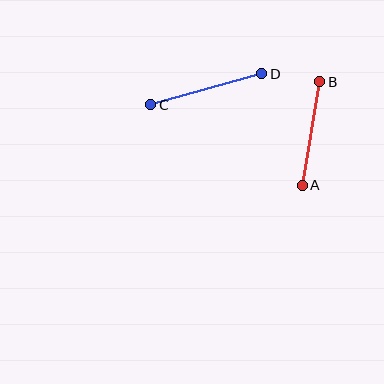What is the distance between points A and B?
The distance is approximately 105 pixels.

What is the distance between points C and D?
The distance is approximately 115 pixels.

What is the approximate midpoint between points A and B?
The midpoint is at approximately (311, 133) pixels.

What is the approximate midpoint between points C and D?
The midpoint is at approximately (206, 89) pixels.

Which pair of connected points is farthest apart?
Points C and D are farthest apart.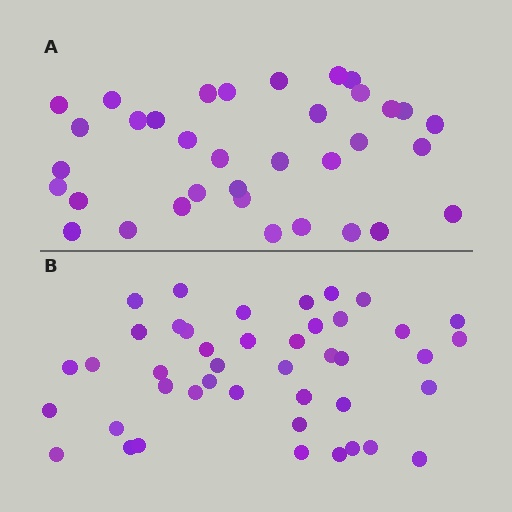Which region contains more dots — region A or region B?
Region B (the bottom region) has more dots.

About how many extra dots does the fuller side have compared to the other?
Region B has roughly 8 or so more dots than region A.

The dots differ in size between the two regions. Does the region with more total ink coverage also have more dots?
No. Region A has more total ink coverage because its dots are larger, but region B actually contains more individual dots. Total area can be misleading — the number of items is what matters here.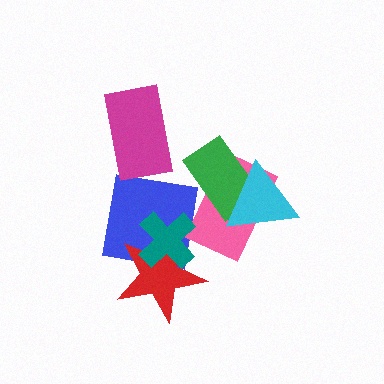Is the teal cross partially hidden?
No, no other shape covers it.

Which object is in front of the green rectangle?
The cyan triangle is in front of the green rectangle.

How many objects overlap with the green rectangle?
2 objects overlap with the green rectangle.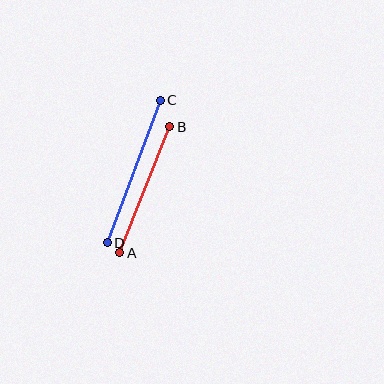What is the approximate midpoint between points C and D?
The midpoint is at approximately (134, 171) pixels.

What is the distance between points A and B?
The distance is approximately 136 pixels.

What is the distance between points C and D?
The distance is approximately 152 pixels.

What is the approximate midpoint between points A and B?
The midpoint is at approximately (145, 190) pixels.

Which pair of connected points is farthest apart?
Points C and D are farthest apart.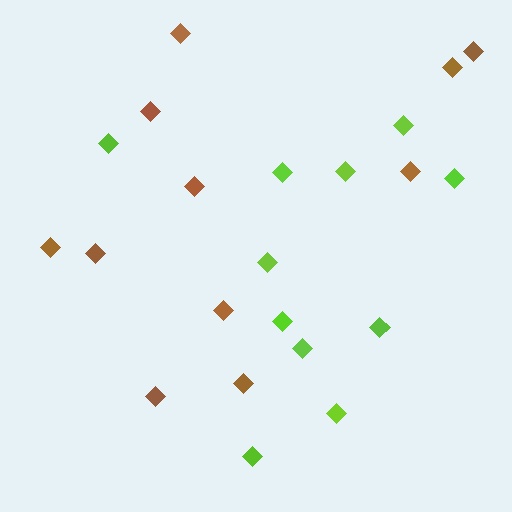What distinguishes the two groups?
There are 2 groups: one group of brown diamonds (11) and one group of lime diamonds (11).